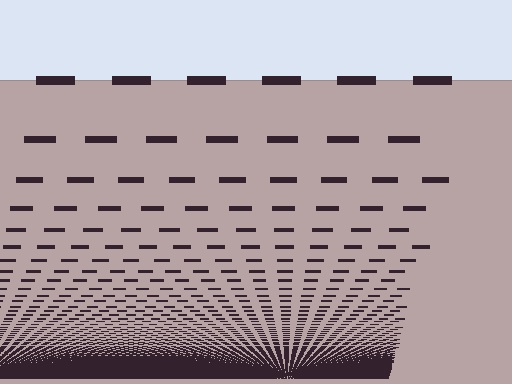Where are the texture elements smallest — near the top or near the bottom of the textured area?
Near the bottom.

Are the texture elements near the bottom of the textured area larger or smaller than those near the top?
Smaller. The gradient is inverted — elements near the bottom are smaller and denser.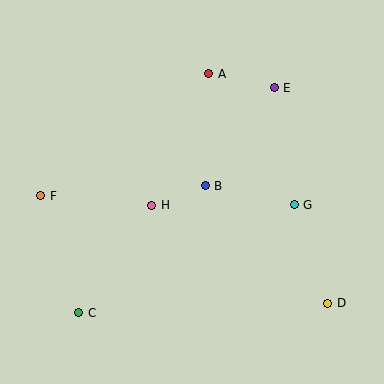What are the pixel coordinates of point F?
Point F is at (41, 196).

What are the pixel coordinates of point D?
Point D is at (328, 303).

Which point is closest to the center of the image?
Point B at (205, 186) is closest to the center.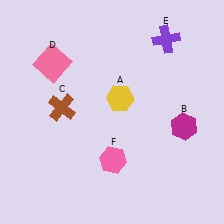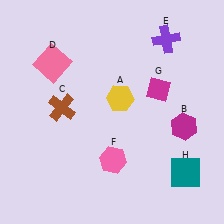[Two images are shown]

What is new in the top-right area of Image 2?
A magenta diamond (G) was added in the top-right area of Image 2.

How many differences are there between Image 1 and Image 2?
There are 2 differences between the two images.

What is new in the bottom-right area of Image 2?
A teal square (H) was added in the bottom-right area of Image 2.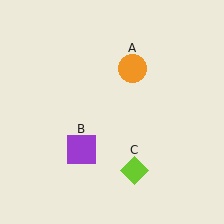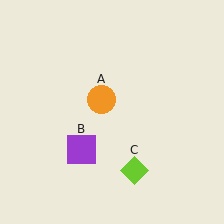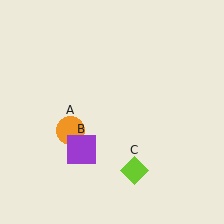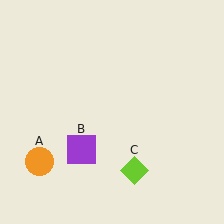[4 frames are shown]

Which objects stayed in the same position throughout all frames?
Purple square (object B) and lime diamond (object C) remained stationary.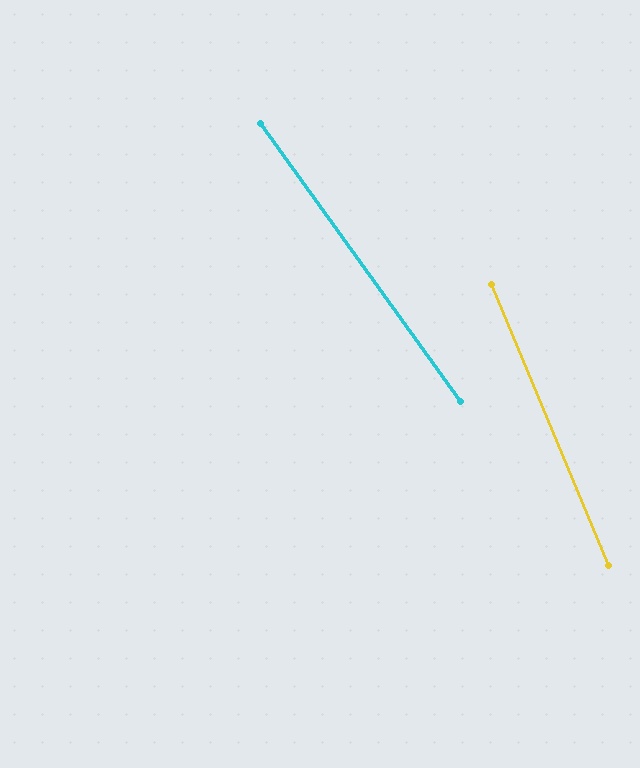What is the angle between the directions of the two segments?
Approximately 13 degrees.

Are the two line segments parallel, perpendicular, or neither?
Neither parallel nor perpendicular — they differ by about 13°.